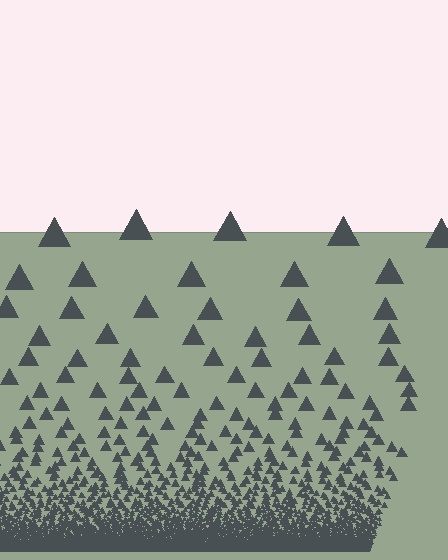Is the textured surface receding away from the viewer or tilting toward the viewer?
The surface appears to tilt toward the viewer. Texture elements get larger and sparser toward the top.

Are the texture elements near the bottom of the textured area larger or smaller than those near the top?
Smaller. The gradient is inverted — elements near the bottom are smaller and denser.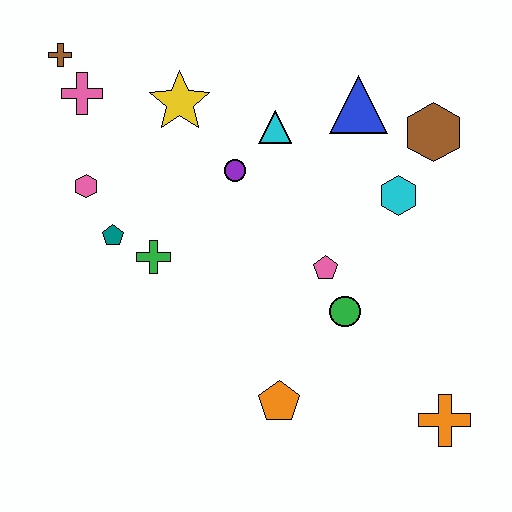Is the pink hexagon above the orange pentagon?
Yes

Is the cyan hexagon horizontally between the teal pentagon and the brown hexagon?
Yes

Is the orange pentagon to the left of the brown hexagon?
Yes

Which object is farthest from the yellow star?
The orange cross is farthest from the yellow star.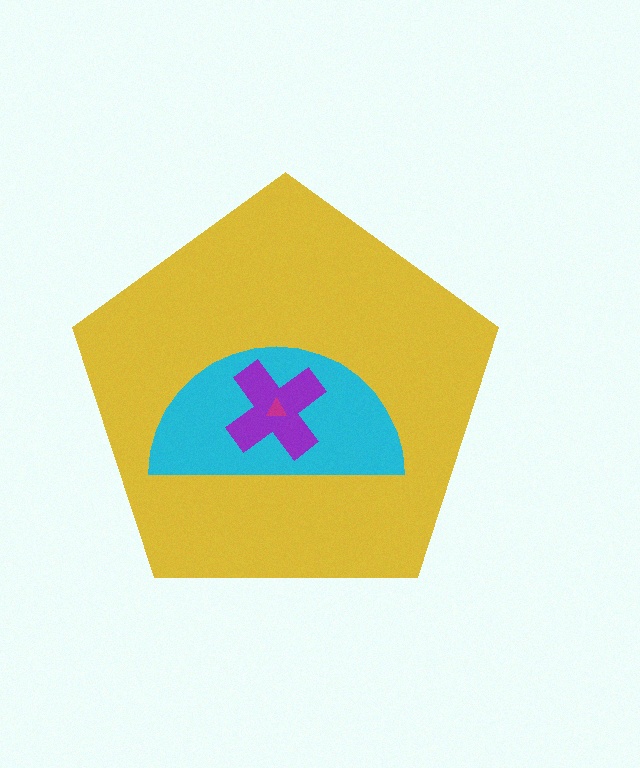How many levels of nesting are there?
4.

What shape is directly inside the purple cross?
The magenta triangle.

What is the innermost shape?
The magenta triangle.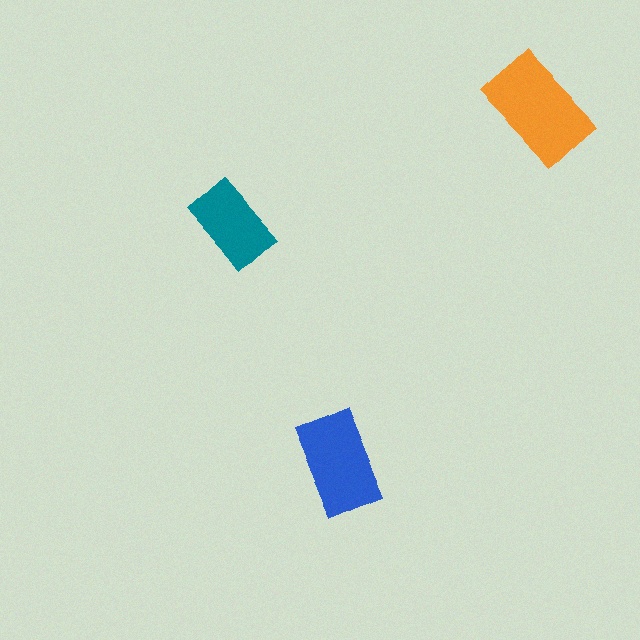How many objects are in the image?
There are 3 objects in the image.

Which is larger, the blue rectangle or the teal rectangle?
The blue one.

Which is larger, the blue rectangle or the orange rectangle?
The orange one.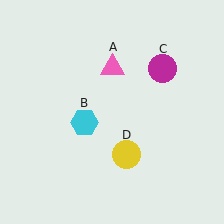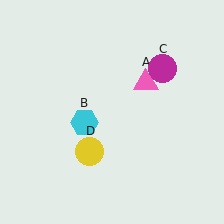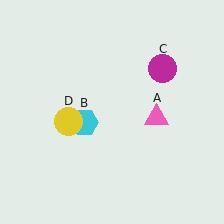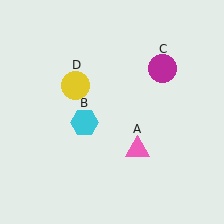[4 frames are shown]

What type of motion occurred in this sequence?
The pink triangle (object A), yellow circle (object D) rotated clockwise around the center of the scene.